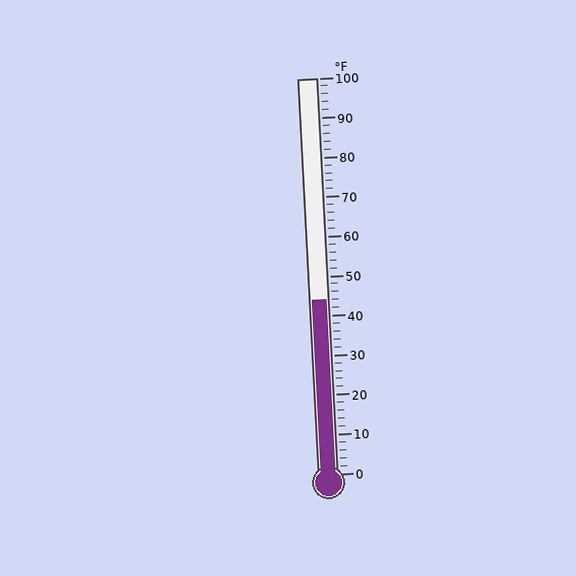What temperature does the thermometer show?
The thermometer shows approximately 44°F.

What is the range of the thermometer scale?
The thermometer scale ranges from 0°F to 100°F.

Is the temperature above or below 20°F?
The temperature is above 20°F.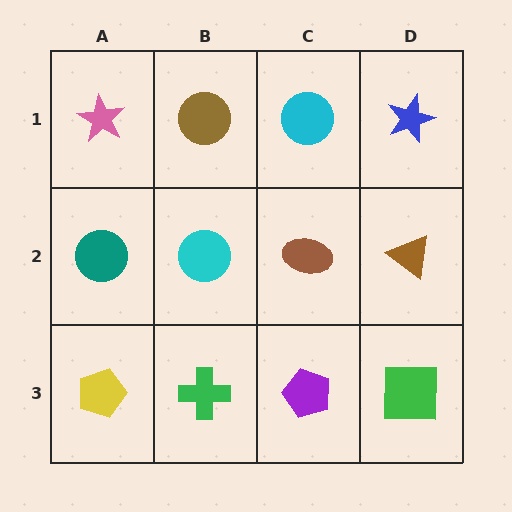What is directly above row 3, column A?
A teal circle.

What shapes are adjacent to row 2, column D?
A blue star (row 1, column D), a green square (row 3, column D), a brown ellipse (row 2, column C).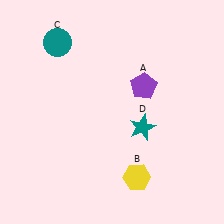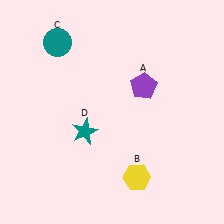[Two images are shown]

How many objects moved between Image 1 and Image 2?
1 object moved between the two images.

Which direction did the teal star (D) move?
The teal star (D) moved left.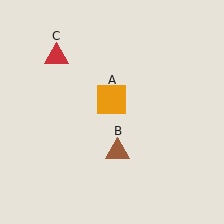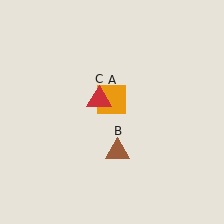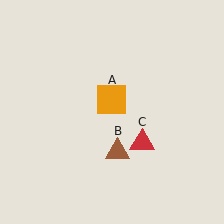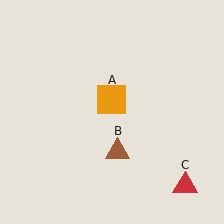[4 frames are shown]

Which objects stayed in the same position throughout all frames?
Orange square (object A) and brown triangle (object B) remained stationary.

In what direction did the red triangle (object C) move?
The red triangle (object C) moved down and to the right.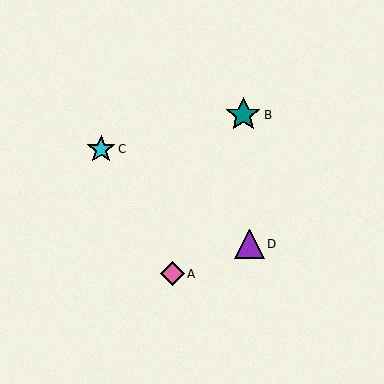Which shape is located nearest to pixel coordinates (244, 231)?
The purple triangle (labeled D) at (249, 244) is nearest to that location.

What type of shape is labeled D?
Shape D is a purple triangle.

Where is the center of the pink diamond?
The center of the pink diamond is at (172, 274).